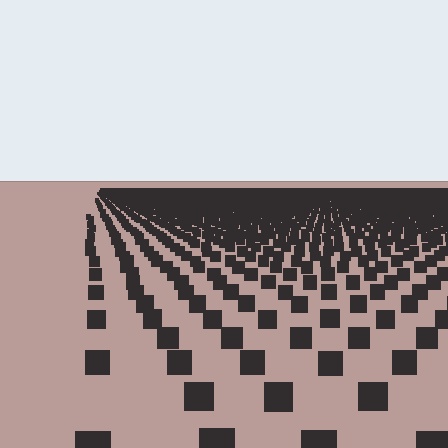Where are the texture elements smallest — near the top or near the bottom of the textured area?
Near the top.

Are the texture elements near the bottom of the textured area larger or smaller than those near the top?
Larger. Near the bottom, elements are closer to the viewer and appear at a bigger on-screen size.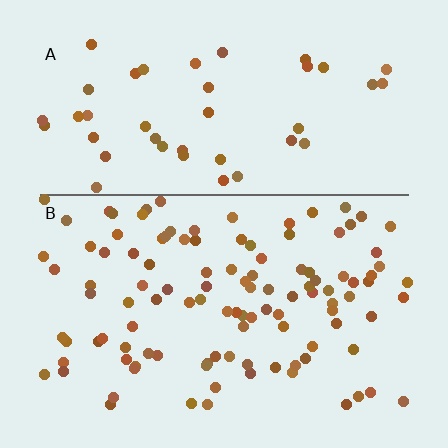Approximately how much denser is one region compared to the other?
Approximately 2.5× — region B over region A.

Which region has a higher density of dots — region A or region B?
B (the bottom).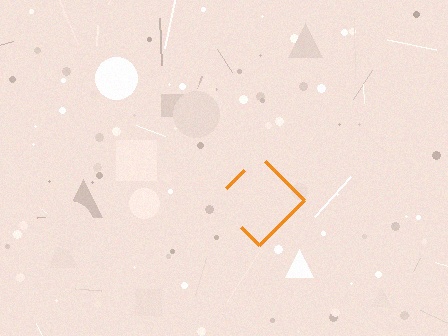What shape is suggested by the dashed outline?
The dashed outline suggests a diamond.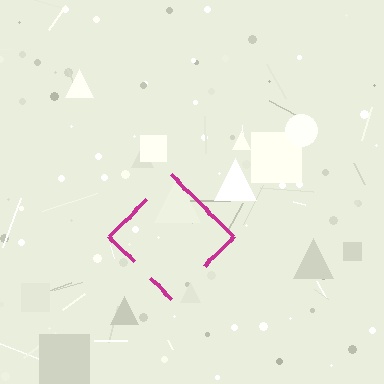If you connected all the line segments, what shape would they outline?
They would outline a diamond.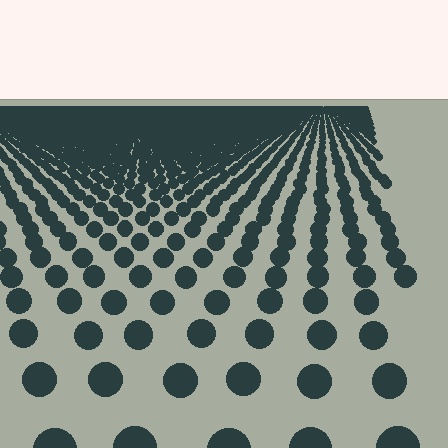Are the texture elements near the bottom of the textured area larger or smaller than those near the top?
Larger. Near the bottom, elements are closer to the viewer and appear at a bigger on-screen size.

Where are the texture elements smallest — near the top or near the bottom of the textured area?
Near the top.